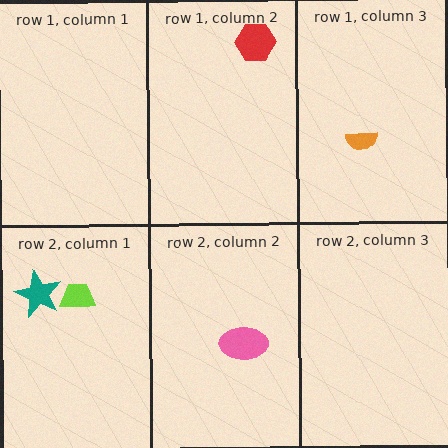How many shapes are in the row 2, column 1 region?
2.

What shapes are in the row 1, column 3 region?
The orange semicircle.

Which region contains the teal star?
The row 2, column 1 region.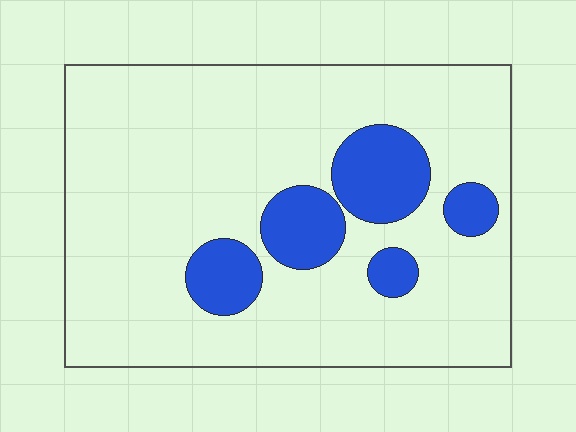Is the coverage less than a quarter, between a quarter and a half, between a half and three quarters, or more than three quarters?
Less than a quarter.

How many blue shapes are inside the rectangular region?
5.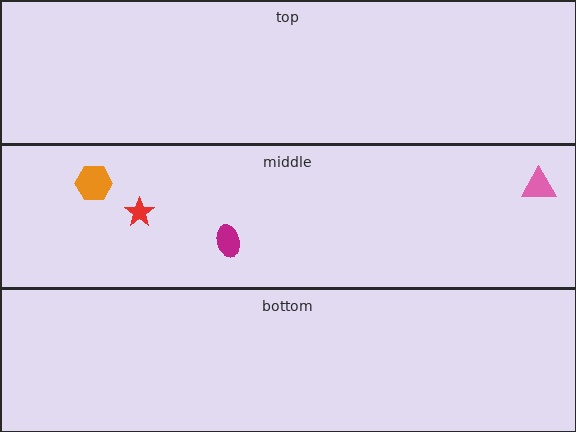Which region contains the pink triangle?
The middle region.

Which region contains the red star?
The middle region.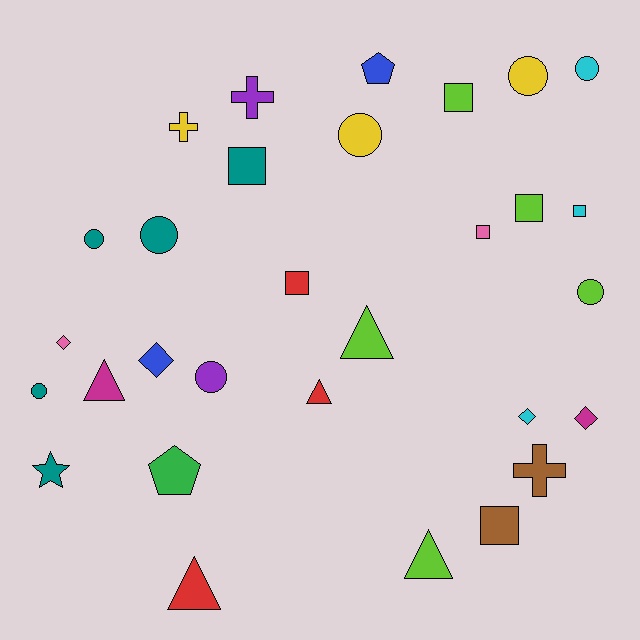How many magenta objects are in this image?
There are 2 magenta objects.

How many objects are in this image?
There are 30 objects.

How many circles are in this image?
There are 8 circles.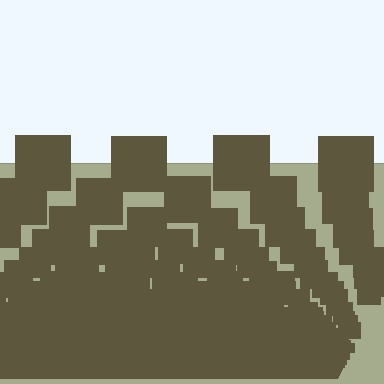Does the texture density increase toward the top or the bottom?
Density increases toward the bottom.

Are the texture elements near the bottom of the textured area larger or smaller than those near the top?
Smaller. The gradient is inverted — elements near the bottom are smaller and denser.